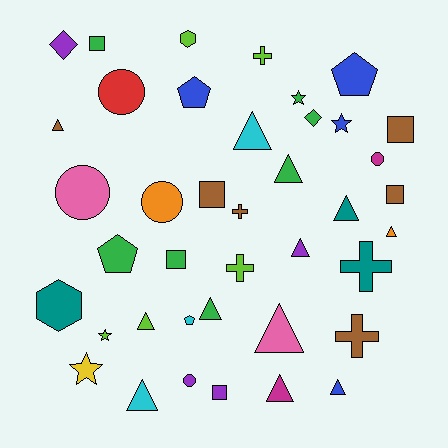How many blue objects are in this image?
There are 4 blue objects.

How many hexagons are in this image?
There are 2 hexagons.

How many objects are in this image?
There are 40 objects.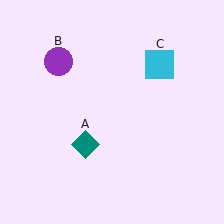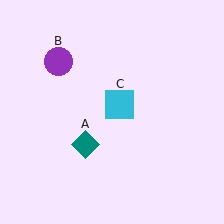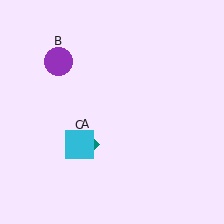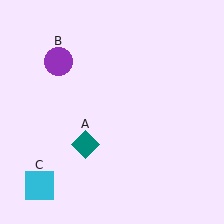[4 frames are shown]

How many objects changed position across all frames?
1 object changed position: cyan square (object C).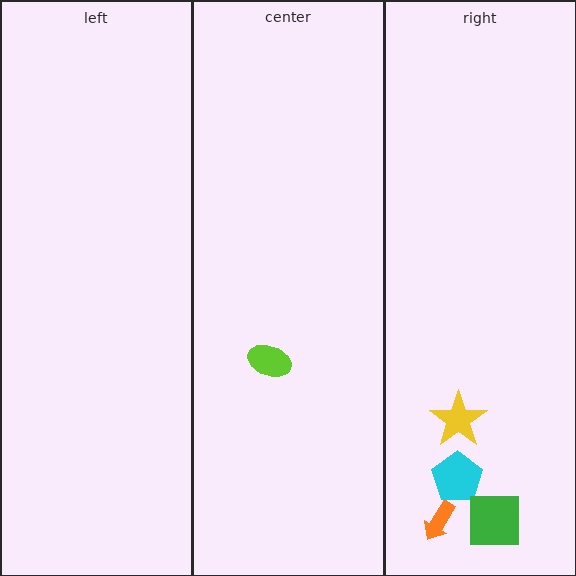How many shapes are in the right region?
4.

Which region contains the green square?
The right region.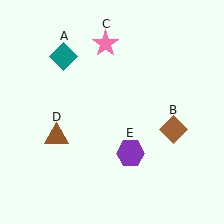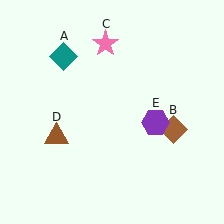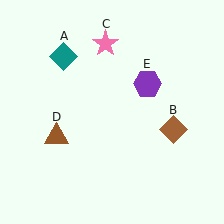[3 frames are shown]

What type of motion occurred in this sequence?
The purple hexagon (object E) rotated counterclockwise around the center of the scene.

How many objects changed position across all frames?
1 object changed position: purple hexagon (object E).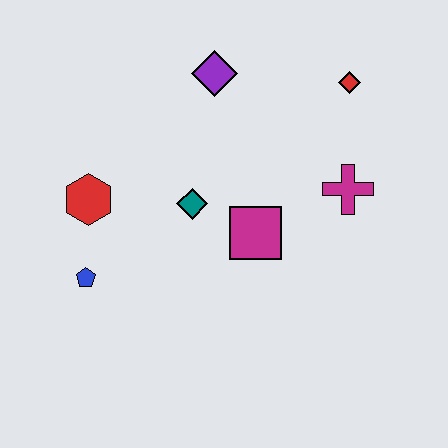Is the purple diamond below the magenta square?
No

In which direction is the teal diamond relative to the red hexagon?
The teal diamond is to the right of the red hexagon.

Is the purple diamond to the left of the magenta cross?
Yes